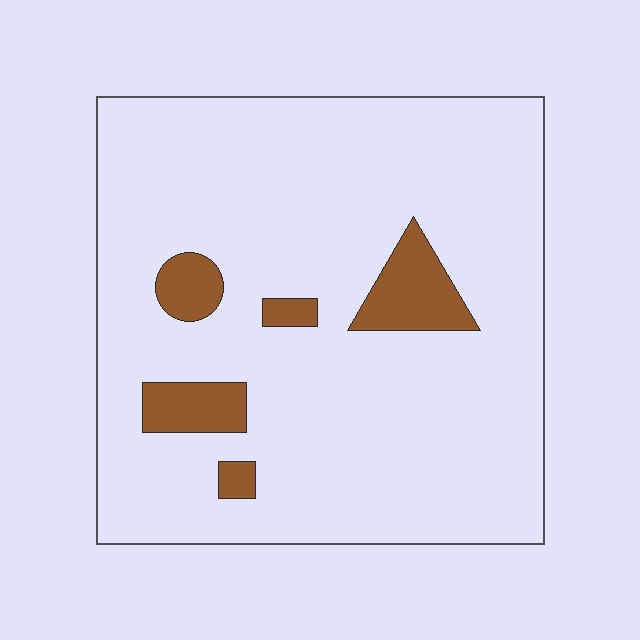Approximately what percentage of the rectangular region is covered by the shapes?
Approximately 10%.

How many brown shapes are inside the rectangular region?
5.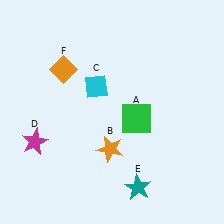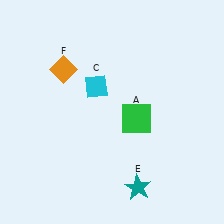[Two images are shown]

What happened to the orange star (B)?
The orange star (B) was removed in Image 2. It was in the bottom-left area of Image 1.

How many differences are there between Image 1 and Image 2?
There are 2 differences between the two images.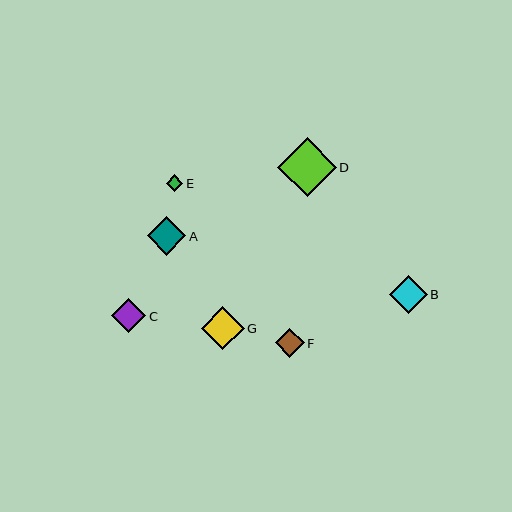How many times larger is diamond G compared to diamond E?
Diamond G is approximately 2.6 times the size of diamond E.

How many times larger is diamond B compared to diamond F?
Diamond B is approximately 1.3 times the size of diamond F.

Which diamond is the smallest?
Diamond E is the smallest with a size of approximately 16 pixels.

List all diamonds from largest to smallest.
From largest to smallest: D, G, A, B, C, F, E.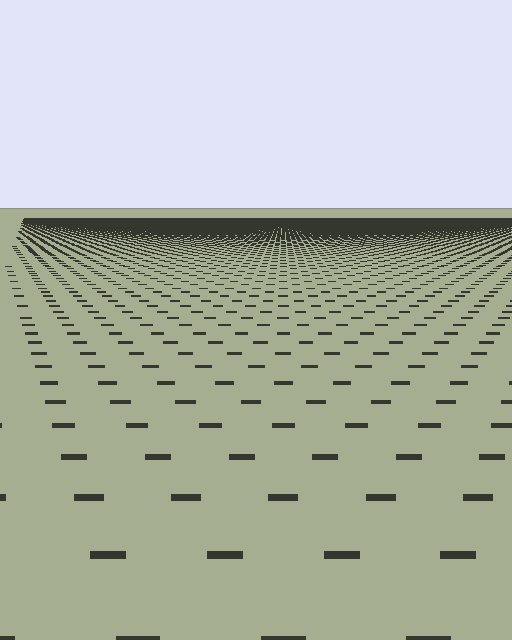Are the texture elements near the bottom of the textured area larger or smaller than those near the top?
Larger. Near the bottom, elements are closer to the viewer and appear at a bigger on-screen size.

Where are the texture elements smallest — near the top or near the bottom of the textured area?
Near the top.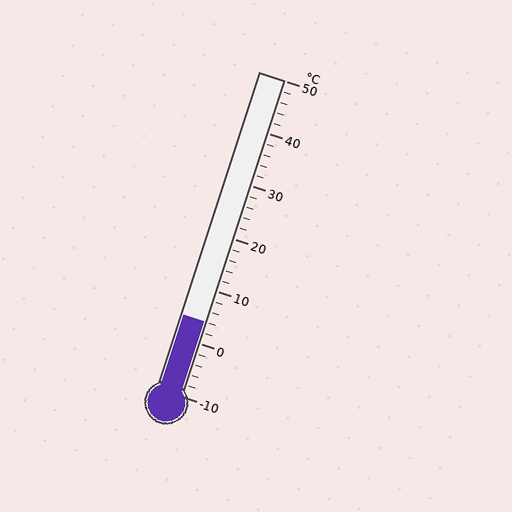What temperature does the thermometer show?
The thermometer shows approximately 4°C.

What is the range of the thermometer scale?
The thermometer scale ranges from -10°C to 50°C.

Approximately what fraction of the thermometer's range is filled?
The thermometer is filled to approximately 25% of its range.